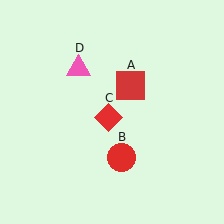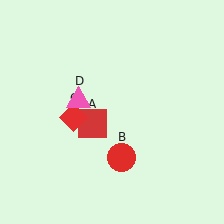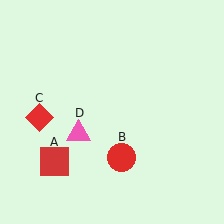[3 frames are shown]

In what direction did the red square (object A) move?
The red square (object A) moved down and to the left.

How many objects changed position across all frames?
3 objects changed position: red square (object A), red diamond (object C), pink triangle (object D).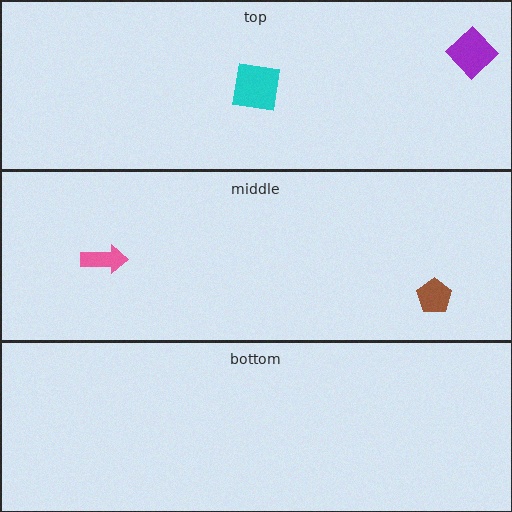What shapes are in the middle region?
The pink arrow, the brown pentagon.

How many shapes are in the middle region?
2.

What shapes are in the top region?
The cyan square, the purple diamond.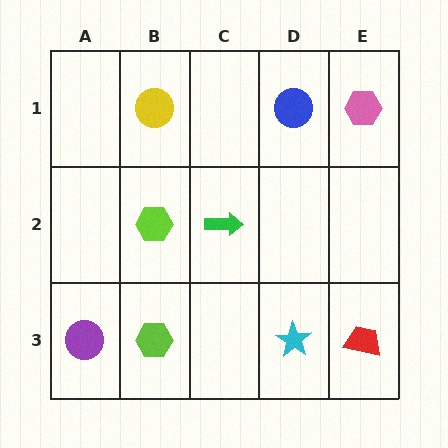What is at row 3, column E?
A red trapezoid.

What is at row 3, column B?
A lime hexagon.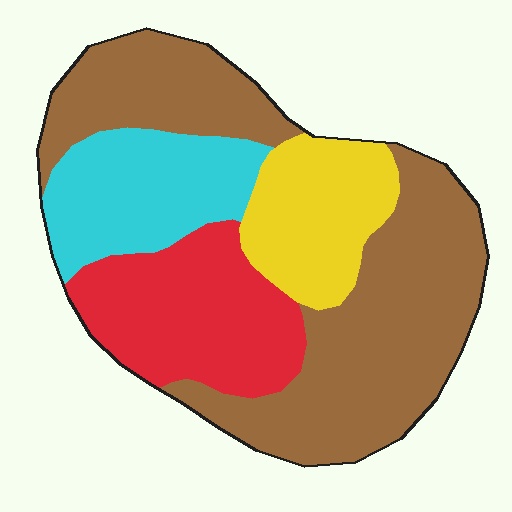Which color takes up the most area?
Brown, at roughly 45%.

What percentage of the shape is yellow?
Yellow covers 15% of the shape.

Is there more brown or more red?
Brown.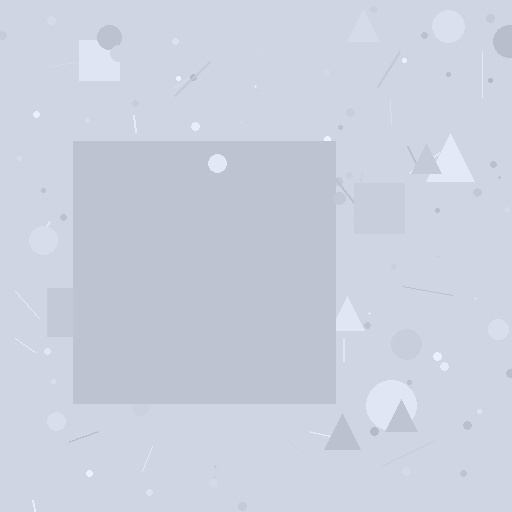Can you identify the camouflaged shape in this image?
The camouflaged shape is a square.